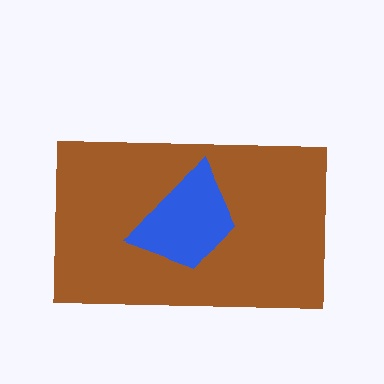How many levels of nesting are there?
2.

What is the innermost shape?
The blue trapezoid.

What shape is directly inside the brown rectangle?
The blue trapezoid.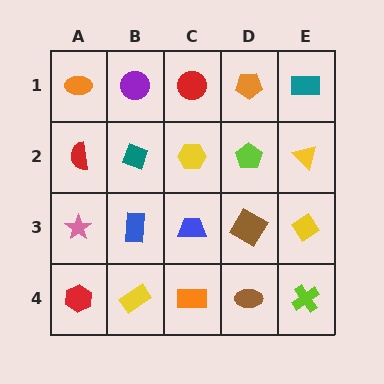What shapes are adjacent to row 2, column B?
A purple circle (row 1, column B), a blue rectangle (row 3, column B), a red semicircle (row 2, column A), a yellow hexagon (row 2, column C).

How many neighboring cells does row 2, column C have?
4.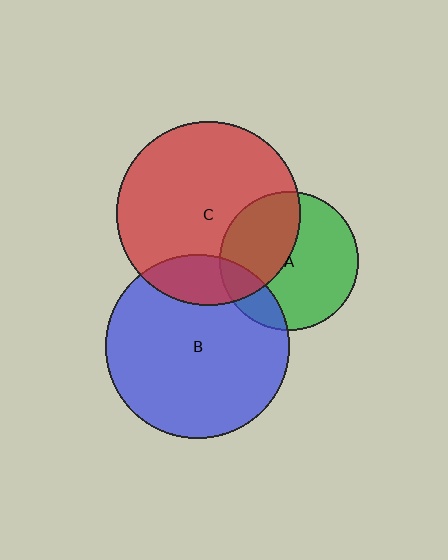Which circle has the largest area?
Circle B (blue).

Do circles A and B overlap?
Yes.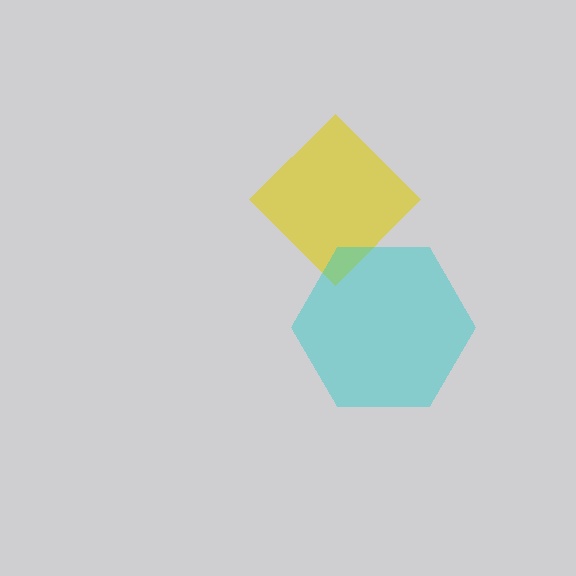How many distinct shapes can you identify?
There are 2 distinct shapes: a yellow diamond, a cyan hexagon.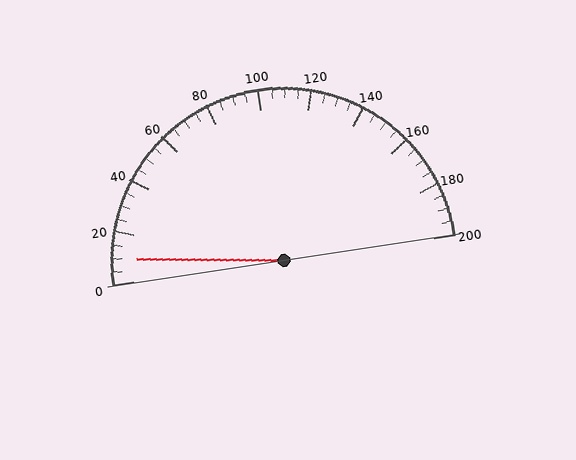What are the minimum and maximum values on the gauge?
The gauge ranges from 0 to 200.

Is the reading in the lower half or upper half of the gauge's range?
The reading is in the lower half of the range (0 to 200).